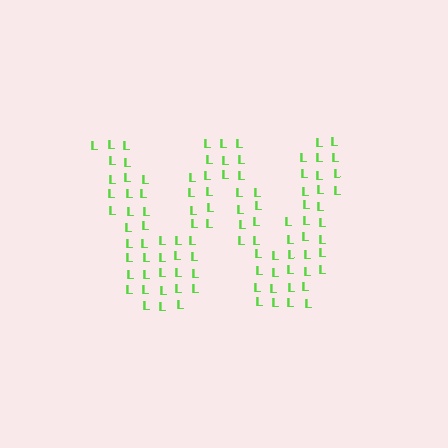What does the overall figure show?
The overall figure shows the letter W.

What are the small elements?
The small elements are letter L's.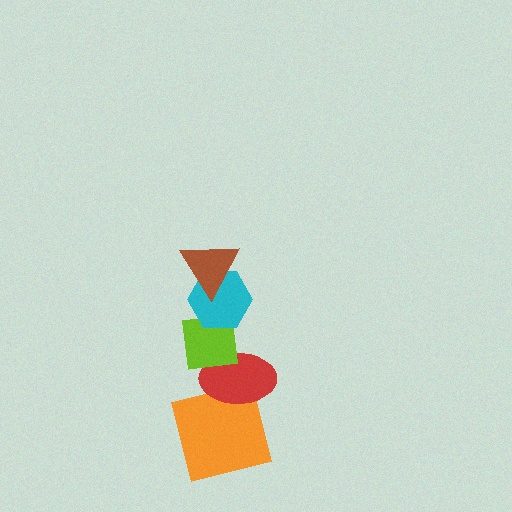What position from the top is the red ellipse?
The red ellipse is 4th from the top.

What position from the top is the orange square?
The orange square is 5th from the top.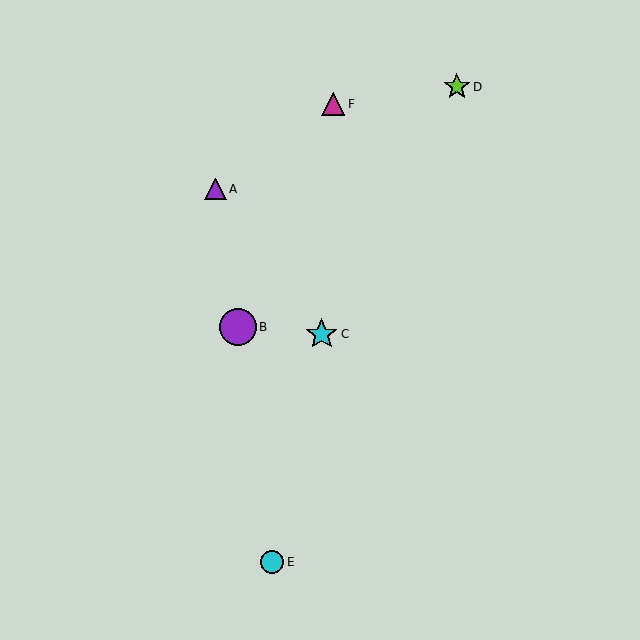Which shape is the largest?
The purple circle (labeled B) is the largest.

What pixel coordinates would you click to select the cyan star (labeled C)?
Click at (322, 334) to select the cyan star C.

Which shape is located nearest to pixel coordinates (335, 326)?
The cyan star (labeled C) at (322, 334) is nearest to that location.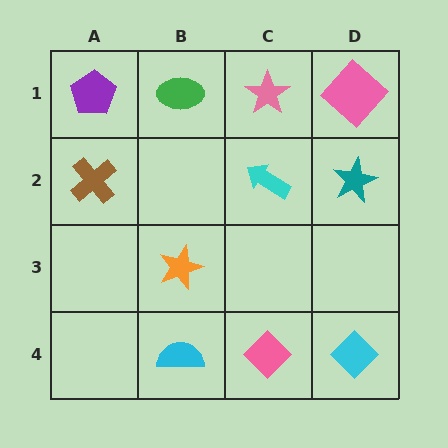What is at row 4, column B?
A cyan semicircle.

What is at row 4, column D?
A cyan diamond.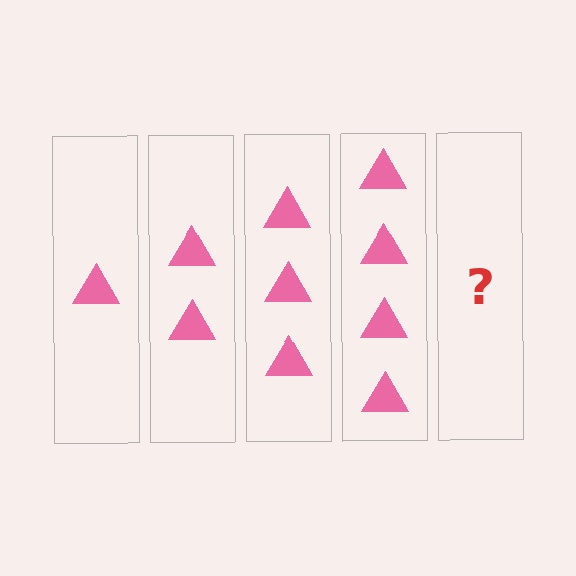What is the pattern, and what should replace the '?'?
The pattern is that each step adds one more triangle. The '?' should be 5 triangles.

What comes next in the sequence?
The next element should be 5 triangles.